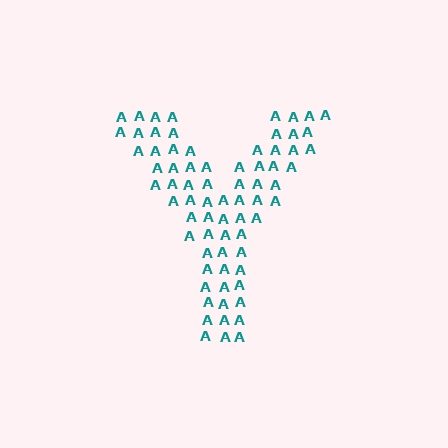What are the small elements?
The small elements are letter A's.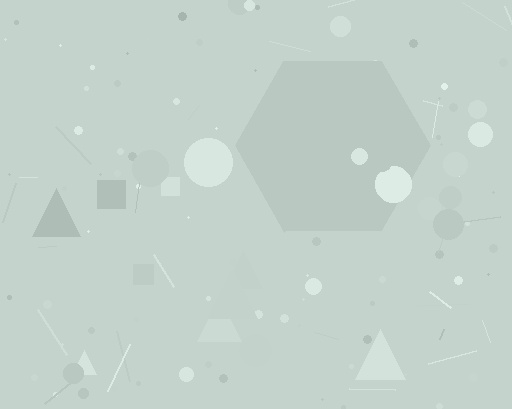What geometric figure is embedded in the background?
A hexagon is embedded in the background.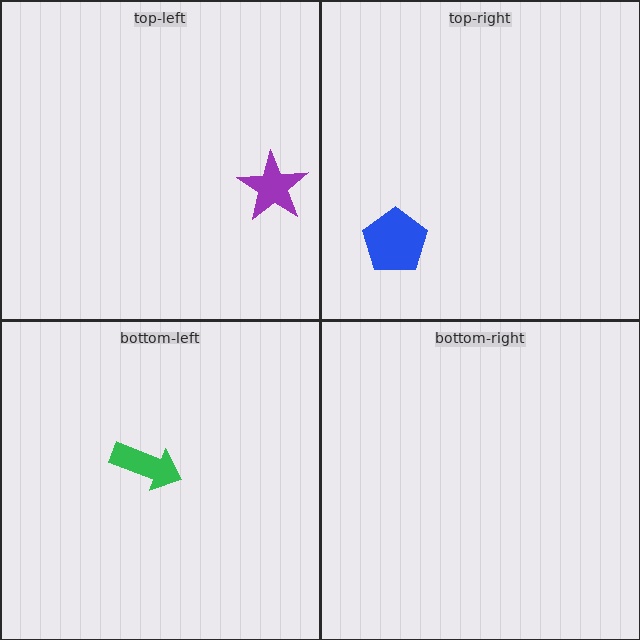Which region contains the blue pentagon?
The top-right region.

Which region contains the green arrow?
The bottom-left region.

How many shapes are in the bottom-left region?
1.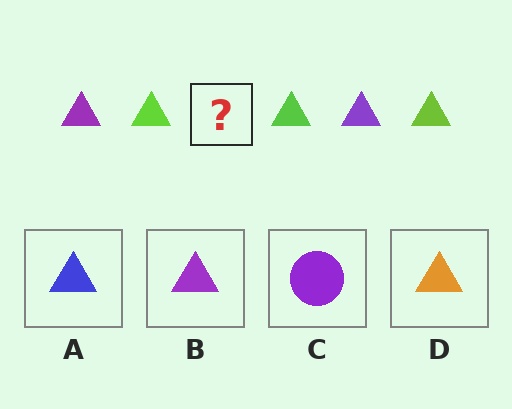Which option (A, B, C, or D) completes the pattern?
B.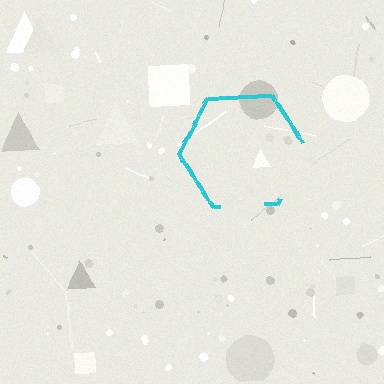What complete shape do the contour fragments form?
The contour fragments form a hexagon.